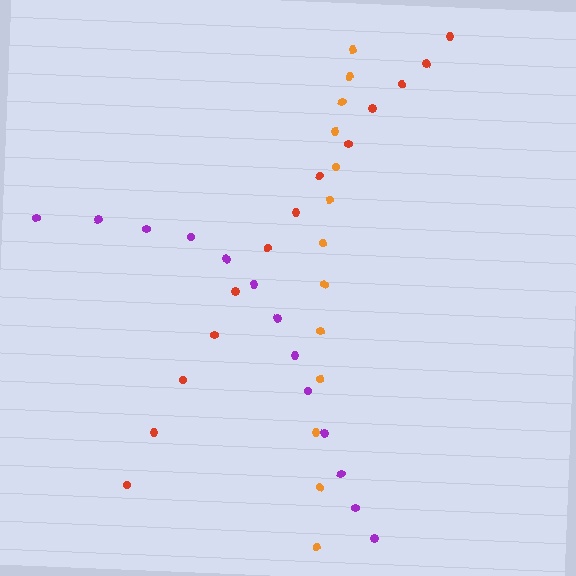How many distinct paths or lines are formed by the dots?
There are 3 distinct paths.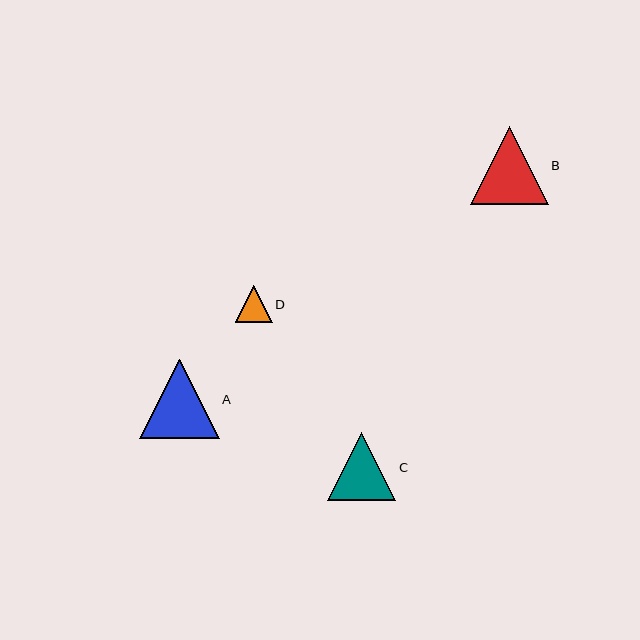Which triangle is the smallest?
Triangle D is the smallest with a size of approximately 37 pixels.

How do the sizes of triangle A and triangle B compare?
Triangle A and triangle B are approximately the same size.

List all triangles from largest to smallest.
From largest to smallest: A, B, C, D.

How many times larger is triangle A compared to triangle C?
Triangle A is approximately 1.2 times the size of triangle C.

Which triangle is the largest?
Triangle A is the largest with a size of approximately 79 pixels.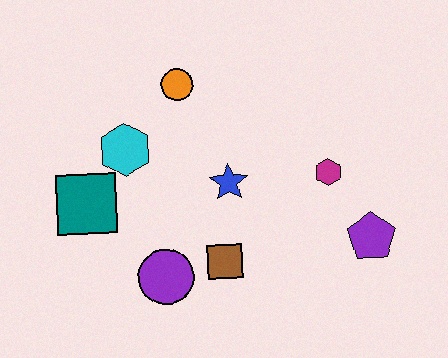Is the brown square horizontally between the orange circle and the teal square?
No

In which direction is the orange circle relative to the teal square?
The orange circle is above the teal square.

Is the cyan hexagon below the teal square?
No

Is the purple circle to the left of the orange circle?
Yes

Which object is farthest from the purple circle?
The purple pentagon is farthest from the purple circle.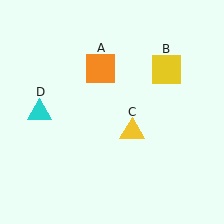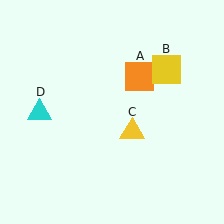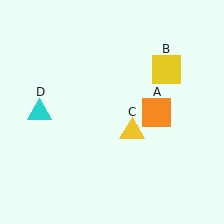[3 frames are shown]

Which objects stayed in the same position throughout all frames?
Yellow square (object B) and yellow triangle (object C) and cyan triangle (object D) remained stationary.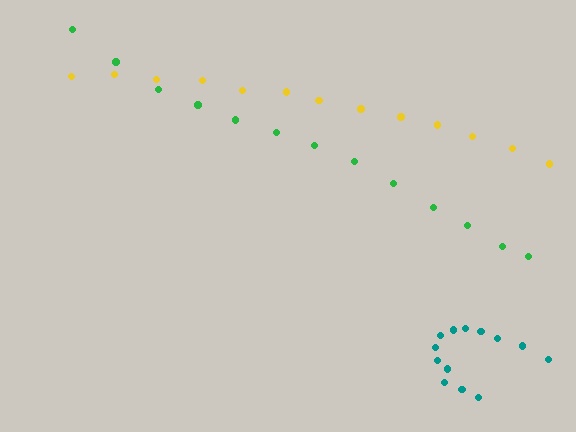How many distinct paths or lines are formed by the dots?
There are 3 distinct paths.